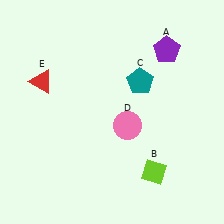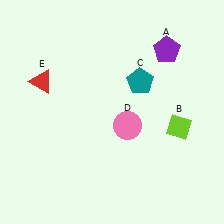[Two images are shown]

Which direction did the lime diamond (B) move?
The lime diamond (B) moved up.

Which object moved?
The lime diamond (B) moved up.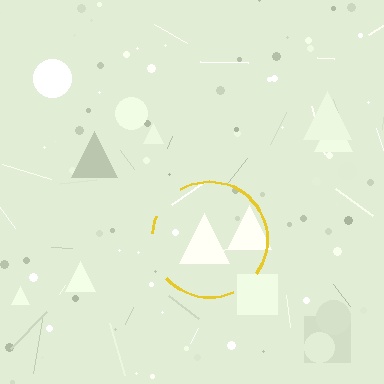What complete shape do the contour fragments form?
The contour fragments form a circle.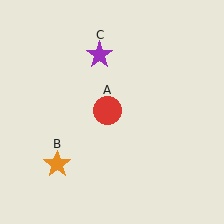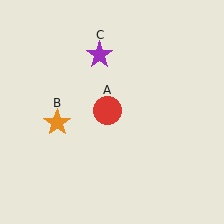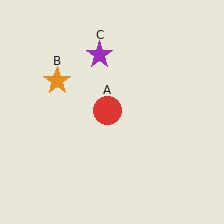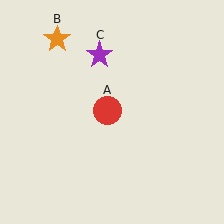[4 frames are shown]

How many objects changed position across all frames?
1 object changed position: orange star (object B).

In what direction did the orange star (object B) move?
The orange star (object B) moved up.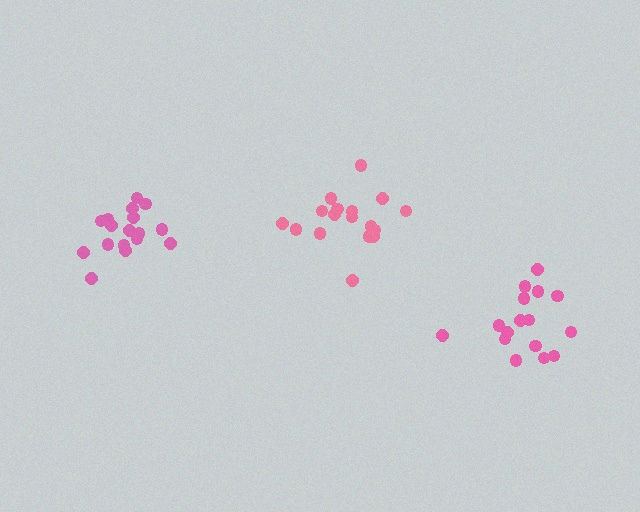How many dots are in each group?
Group 1: 16 dots, Group 2: 17 dots, Group 3: 18 dots (51 total).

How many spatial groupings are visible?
There are 3 spatial groupings.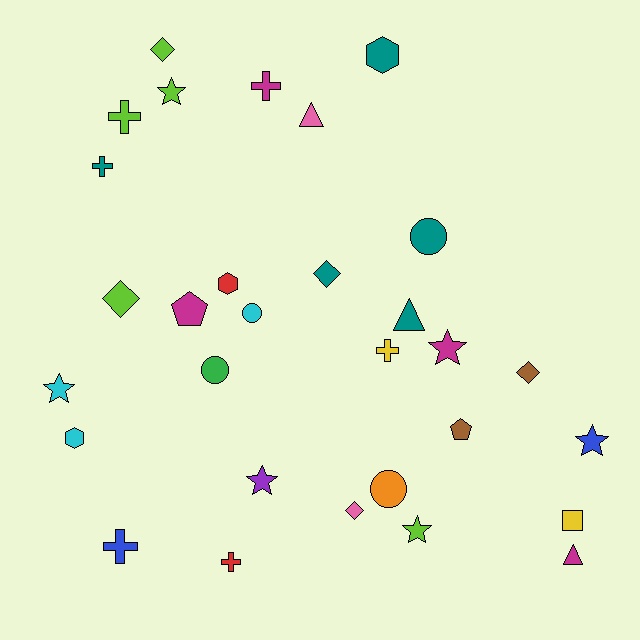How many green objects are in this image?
There is 1 green object.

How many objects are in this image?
There are 30 objects.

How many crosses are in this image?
There are 6 crosses.